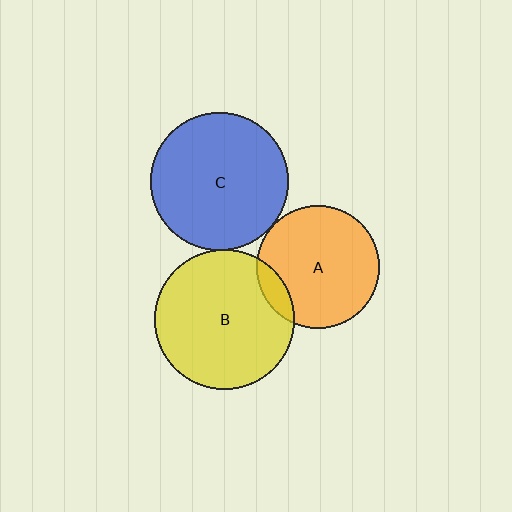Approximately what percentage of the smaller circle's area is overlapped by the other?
Approximately 5%.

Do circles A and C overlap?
Yes.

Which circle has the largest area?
Circle B (yellow).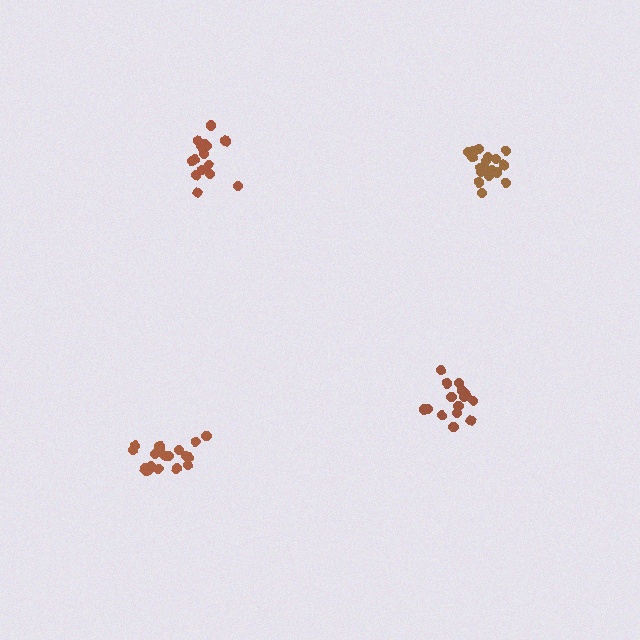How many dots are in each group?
Group 1: 18 dots, Group 2: 15 dots, Group 3: 18 dots, Group 4: 20 dots (71 total).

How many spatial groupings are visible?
There are 4 spatial groupings.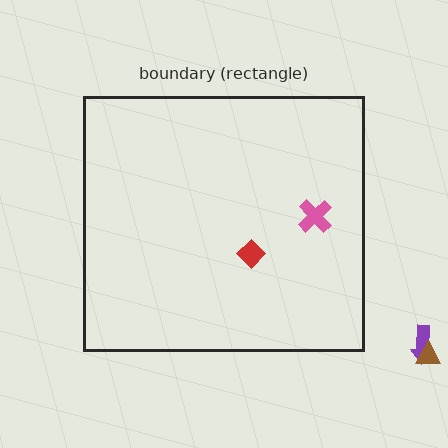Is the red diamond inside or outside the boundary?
Inside.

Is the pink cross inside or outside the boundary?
Inside.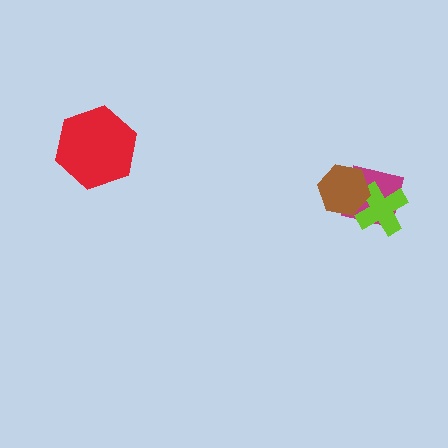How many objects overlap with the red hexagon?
0 objects overlap with the red hexagon.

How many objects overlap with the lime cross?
2 objects overlap with the lime cross.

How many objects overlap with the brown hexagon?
2 objects overlap with the brown hexagon.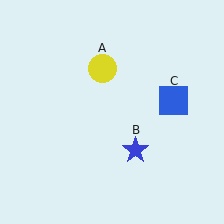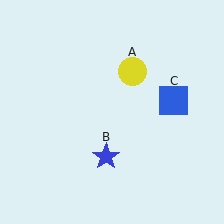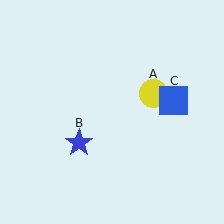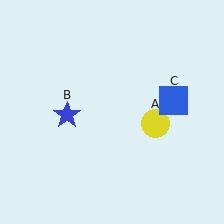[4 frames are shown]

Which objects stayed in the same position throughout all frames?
Blue square (object C) remained stationary.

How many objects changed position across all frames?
2 objects changed position: yellow circle (object A), blue star (object B).